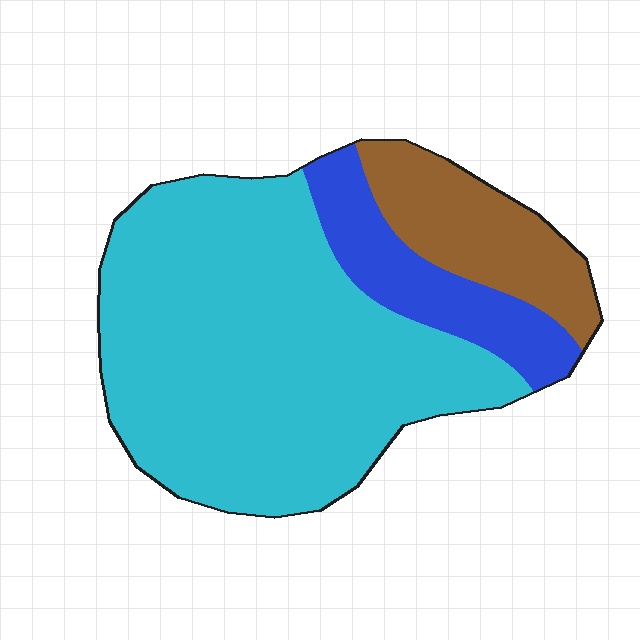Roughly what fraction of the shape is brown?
Brown takes up less than a sixth of the shape.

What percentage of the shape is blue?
Blue covers 15% of the shape.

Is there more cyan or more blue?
Cyan.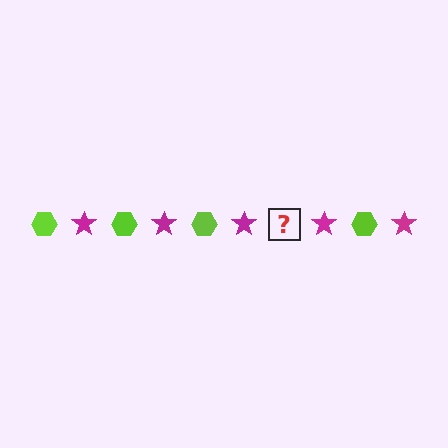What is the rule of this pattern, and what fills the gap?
The rule is that the pattern alternates between lime hexagon and magenta star. The gap should be filled with a lime hexagon.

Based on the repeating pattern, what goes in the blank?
The blank should be a lime hexagon.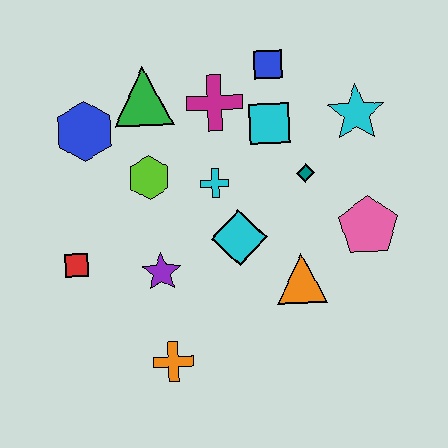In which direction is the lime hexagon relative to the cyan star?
The lime hexagon is to the left of the cyan star.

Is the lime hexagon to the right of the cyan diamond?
No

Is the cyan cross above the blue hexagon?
No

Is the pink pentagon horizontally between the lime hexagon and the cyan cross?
No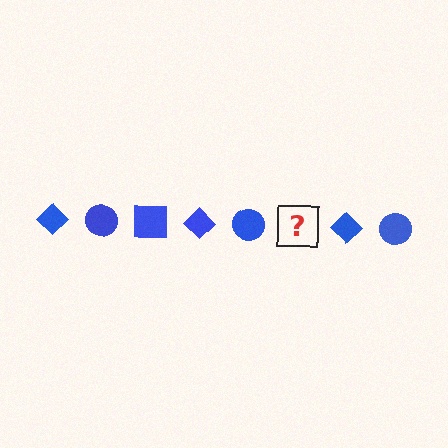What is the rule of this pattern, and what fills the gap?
The rule is that the pattern cycles through diamond, circle, square shapes in blue. The gap should be filled with a blue square.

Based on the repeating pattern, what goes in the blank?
The blank should be a blue square.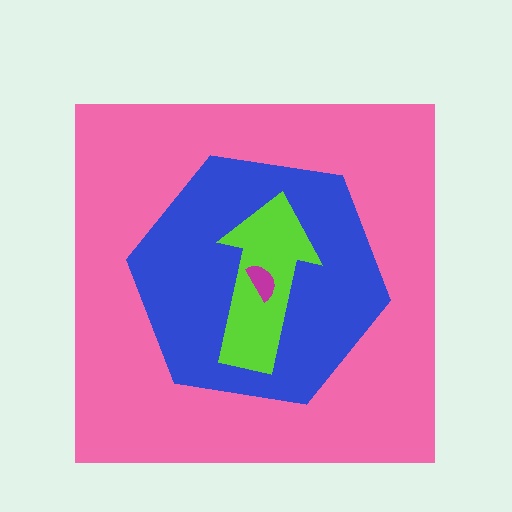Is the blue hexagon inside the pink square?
Yes.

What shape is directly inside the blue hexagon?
The lime arrow.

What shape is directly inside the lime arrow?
The magenta semicircle.